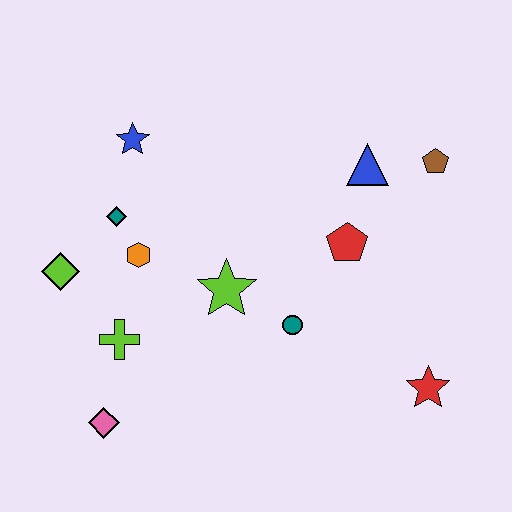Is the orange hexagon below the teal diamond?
Yes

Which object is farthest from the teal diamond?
The red star is farthest from the teal diamond.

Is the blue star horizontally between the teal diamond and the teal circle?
Yes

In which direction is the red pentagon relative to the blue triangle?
The red pentagon is below the blue triangle.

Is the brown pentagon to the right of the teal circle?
Yes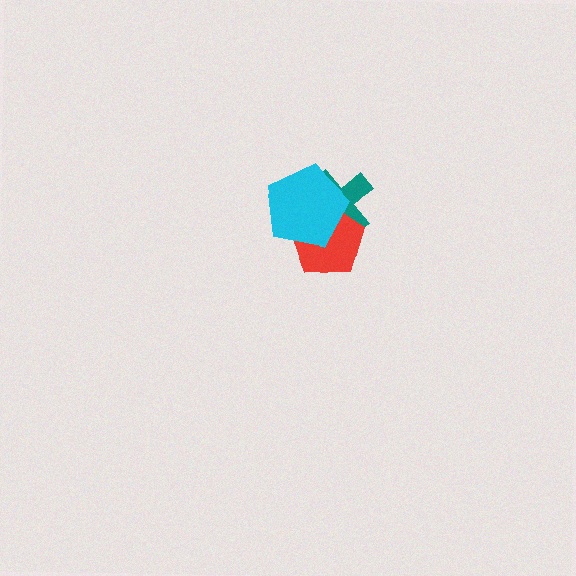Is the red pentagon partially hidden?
Yes, it is partially covered by another shape.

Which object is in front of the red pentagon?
The cyan pentagon is in front of the red pentagon.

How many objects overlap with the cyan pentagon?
2 objects overlap with the cyan pentagon.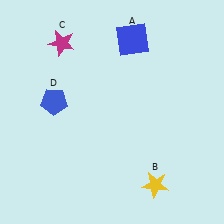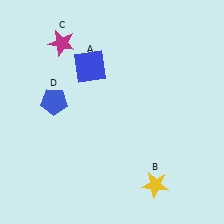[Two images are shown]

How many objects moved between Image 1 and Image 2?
1 object moved between the two images.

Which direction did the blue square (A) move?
The blue square (A) moved left.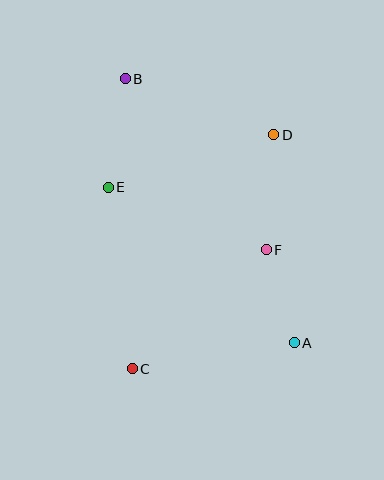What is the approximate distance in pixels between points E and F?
The distance between E and F is approximately 170 pixels.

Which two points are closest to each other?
Points A and F are closest to each other.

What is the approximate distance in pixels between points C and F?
The distance between C and F is approximately 179 pixels.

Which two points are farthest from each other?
Points A and B are farthest from each other.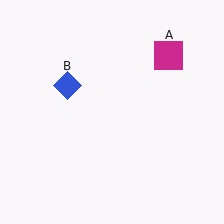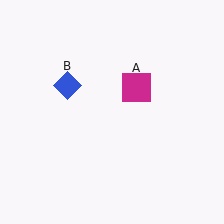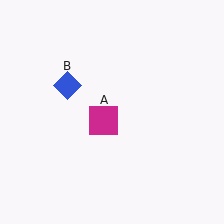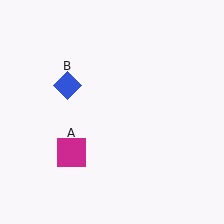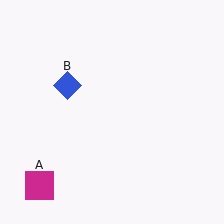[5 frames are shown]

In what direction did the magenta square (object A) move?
The magenta square (object A) moved down and to the left.